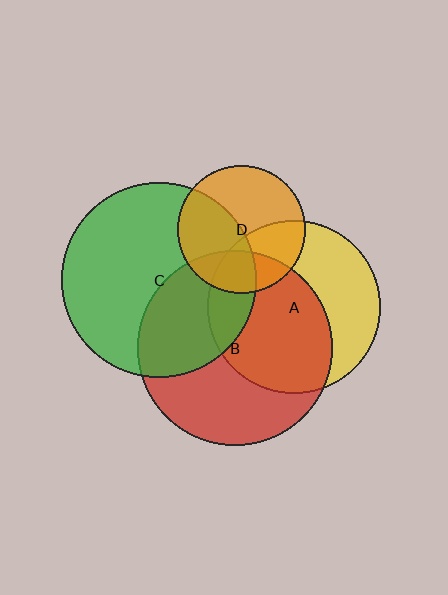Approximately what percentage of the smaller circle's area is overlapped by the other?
Approximately 15%.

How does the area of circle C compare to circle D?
Approximately 2.3 times.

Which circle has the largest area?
Circle B (red).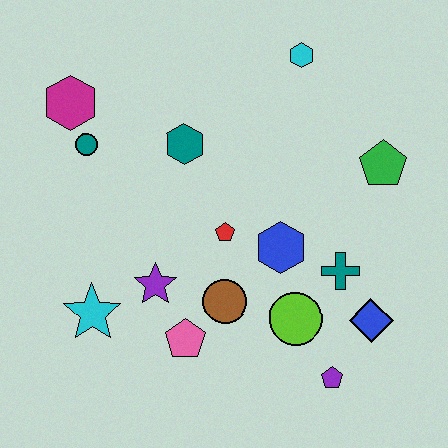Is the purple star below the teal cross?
Yes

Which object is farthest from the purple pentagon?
The magenta hexagon is farthest from the purple pentagon.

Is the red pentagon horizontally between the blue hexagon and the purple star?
Yes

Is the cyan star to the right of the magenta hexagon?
Yes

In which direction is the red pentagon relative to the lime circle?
The red pentagon is above the lime circle.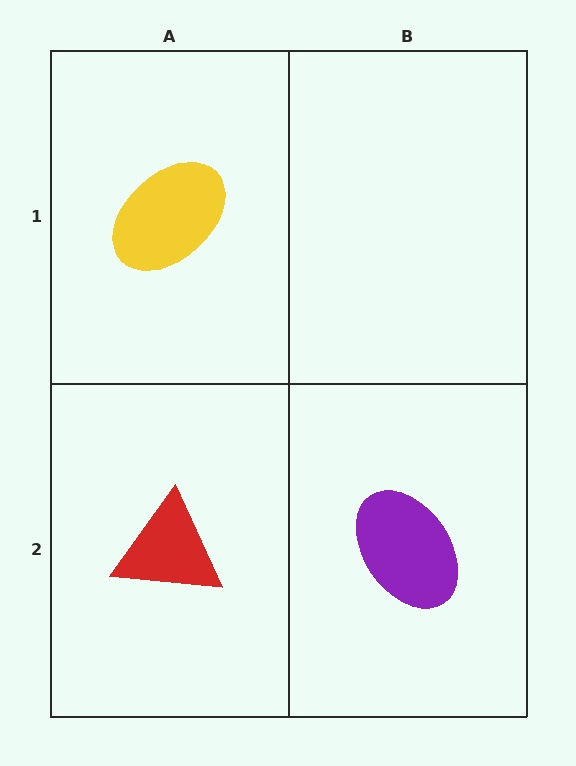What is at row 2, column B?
A purple ellipse.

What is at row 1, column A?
A yellow ellipse.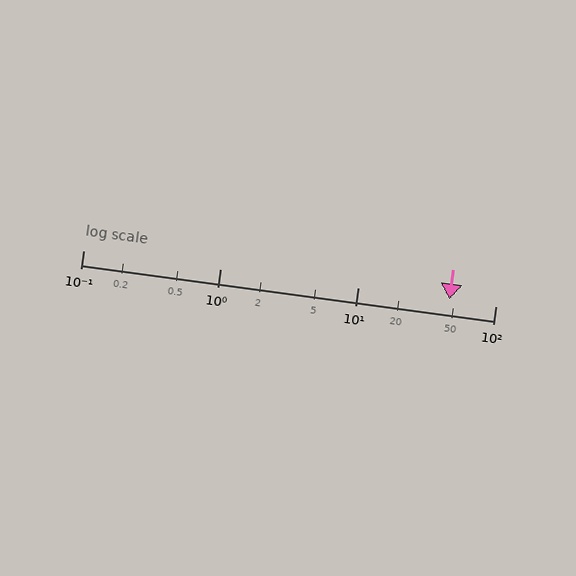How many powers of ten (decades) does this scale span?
The scale spans 3 decades, from 0.1 to 100.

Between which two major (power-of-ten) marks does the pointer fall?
The pointer is between 10 and 100.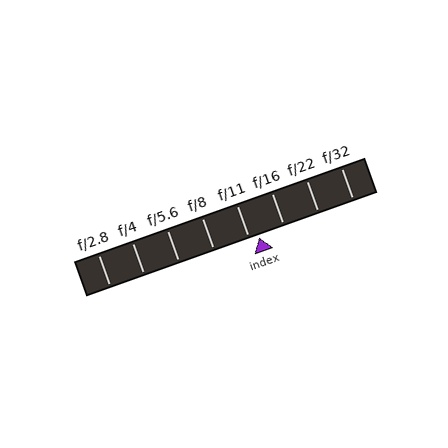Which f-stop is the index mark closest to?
The index mark is closest to f/11.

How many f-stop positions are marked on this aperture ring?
There are 8 f-stop positions marked.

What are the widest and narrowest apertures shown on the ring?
The widest aperture shown is f/2.8 and the narrowest is f/32.